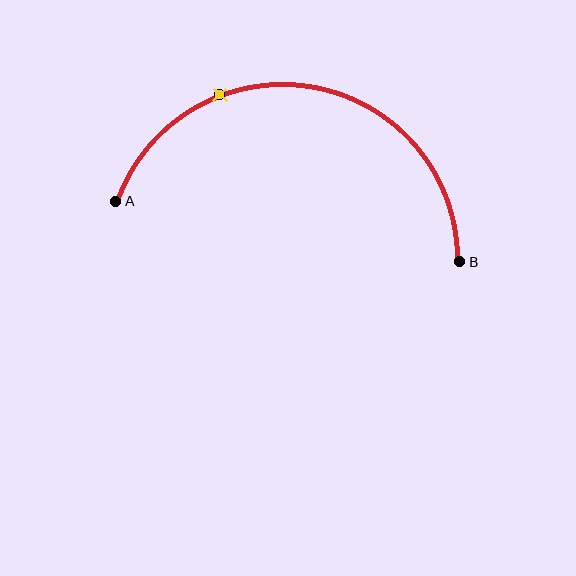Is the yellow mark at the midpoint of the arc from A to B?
No. The yellow mark lies on the arc but is closer to endpoint A. The arc midpoint would be at the point on the curve equidistant along the arc from both A and B.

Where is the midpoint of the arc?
The arc midpoint is the point on the curve farthest from the straight line joining A and B. It sits above that line.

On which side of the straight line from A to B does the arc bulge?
The arc bulges above the straight line connecting A and B.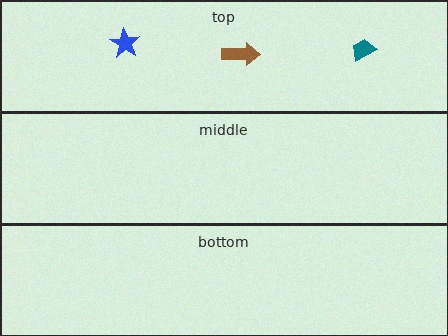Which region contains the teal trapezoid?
The top region.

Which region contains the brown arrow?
The top region.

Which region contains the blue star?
The top region.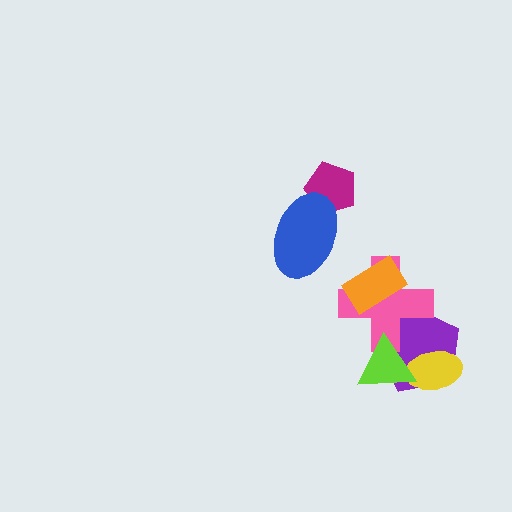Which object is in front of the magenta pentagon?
The blue ellipse is in front of the magenta pentagon.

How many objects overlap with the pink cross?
3 objects overlap with the pink cross.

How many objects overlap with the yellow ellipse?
2 objects overlap with the yellow ellipse.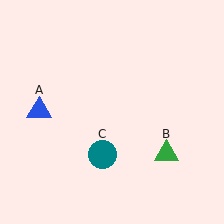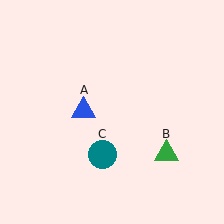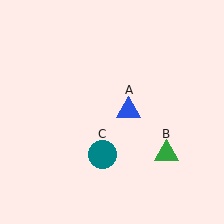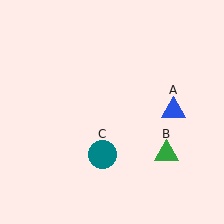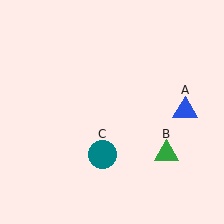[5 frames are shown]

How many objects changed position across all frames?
1 object changed position: blue triangle (object A).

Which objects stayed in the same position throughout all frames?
Green triangle (object B) and teal circle (object C) remained stationary.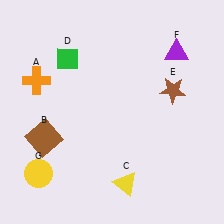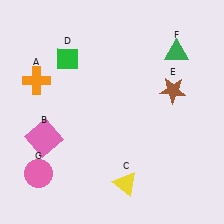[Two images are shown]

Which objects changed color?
B changed from brown to pink. F changed from purple to green. G changed from yellow to pink.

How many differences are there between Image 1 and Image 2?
There are 3 differences between the two images.